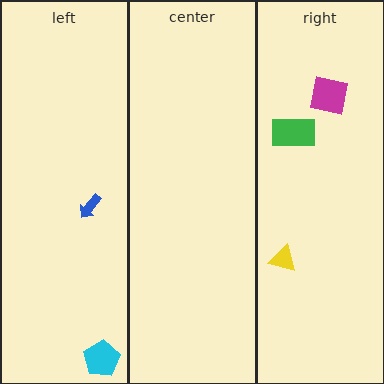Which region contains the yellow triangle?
The right region.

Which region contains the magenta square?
The right region.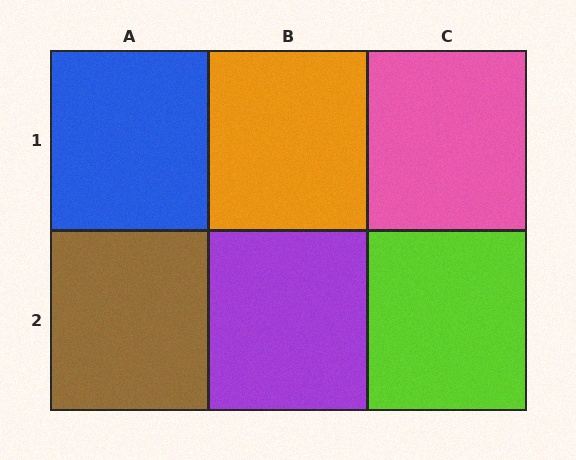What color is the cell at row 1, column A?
Blue.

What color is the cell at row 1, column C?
Pink.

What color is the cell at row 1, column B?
Orange.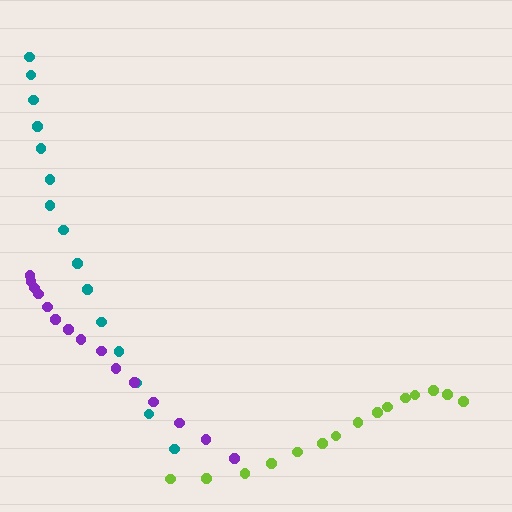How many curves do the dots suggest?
There are 3 distinct paths.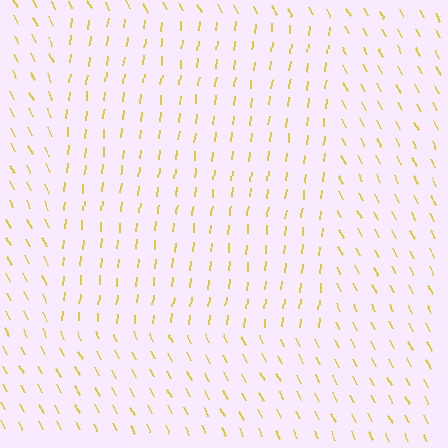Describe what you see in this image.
The image is filled with small yellow line segments. A rectangle region in the image has lines oriented differently from the surrounding lines, creating a visible texture boundary.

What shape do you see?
I see a rectangle.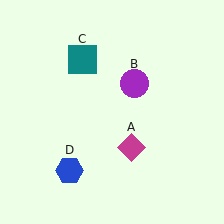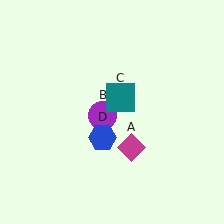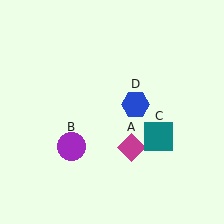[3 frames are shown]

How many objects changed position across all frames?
3 objects changed position: purple circle (object B), teal square (object C), blue hexagon (object D).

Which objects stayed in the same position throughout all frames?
Magenta diamond (object A) remained stationary.